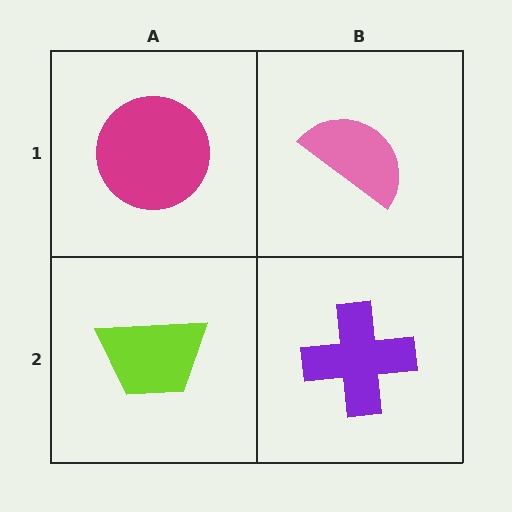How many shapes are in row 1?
2 shapes.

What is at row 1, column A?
A magenta circle.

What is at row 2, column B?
A purple cross.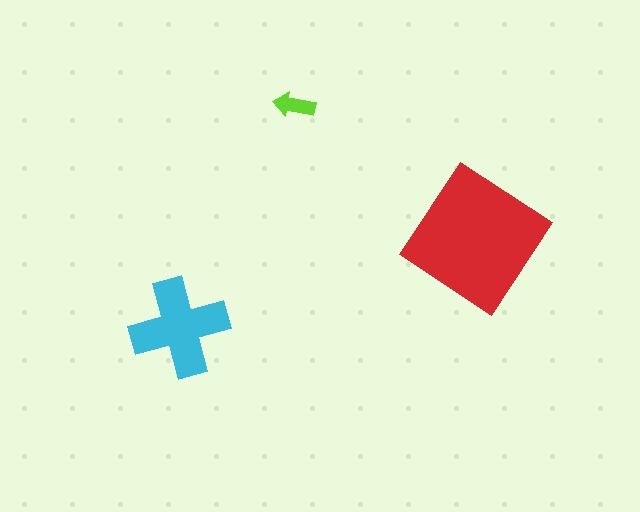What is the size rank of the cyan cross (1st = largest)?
2nd.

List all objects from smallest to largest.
The lime arrow, the cyan cross, the red diamond.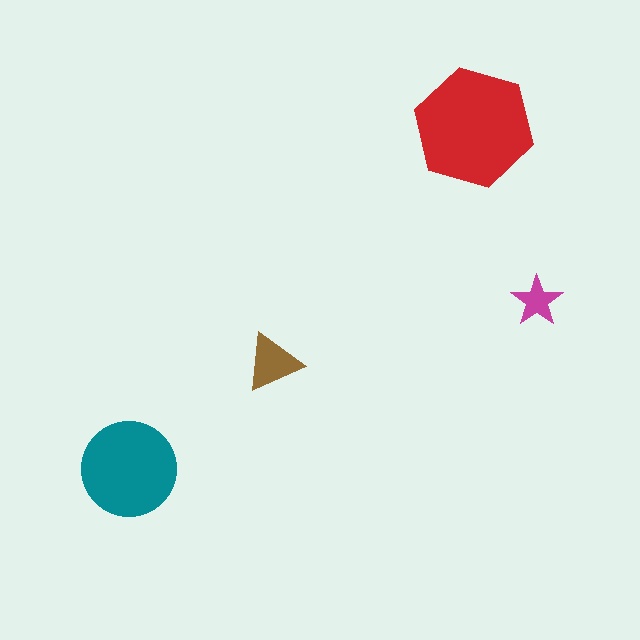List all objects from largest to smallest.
The red hexagon, the teal circle, the brown triangle, the magenta star.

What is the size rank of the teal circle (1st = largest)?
2nd.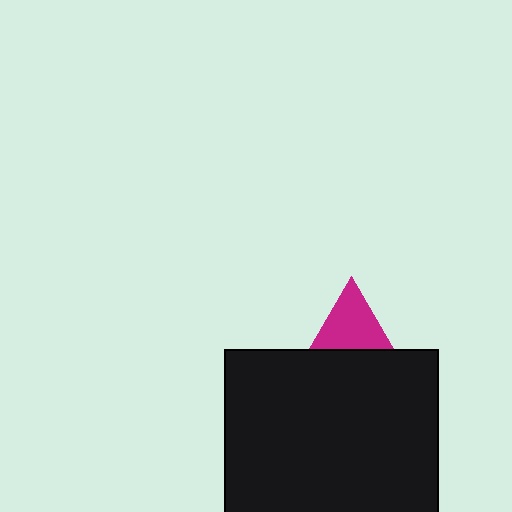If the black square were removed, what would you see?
You would see the complete magenta triangle.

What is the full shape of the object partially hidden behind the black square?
The partially hidden object is a magenta triangle.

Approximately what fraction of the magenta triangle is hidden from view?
Roughly 47% of the magenta triangle is hidden behind the black square.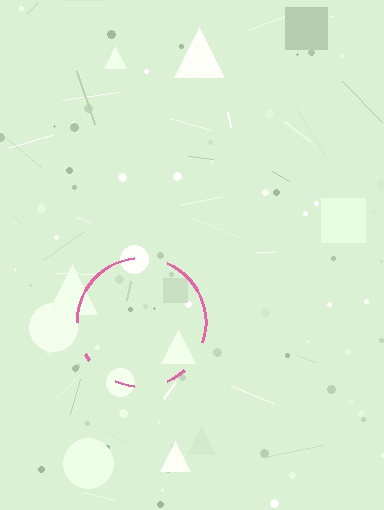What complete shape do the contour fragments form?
The contour fragments form a circle.